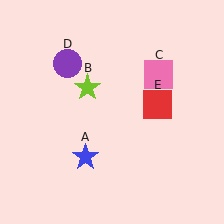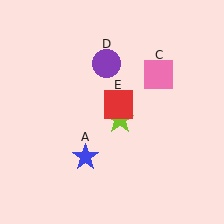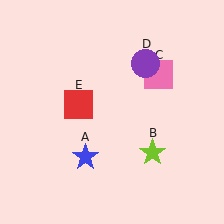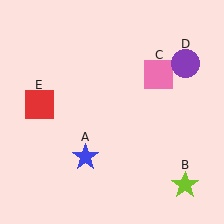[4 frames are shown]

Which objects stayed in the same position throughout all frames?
Blue star (object A) and pink square (object C) remained stationary.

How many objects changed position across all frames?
3 objects changed position: lime star (object B), purple circle (object D), red square (object E).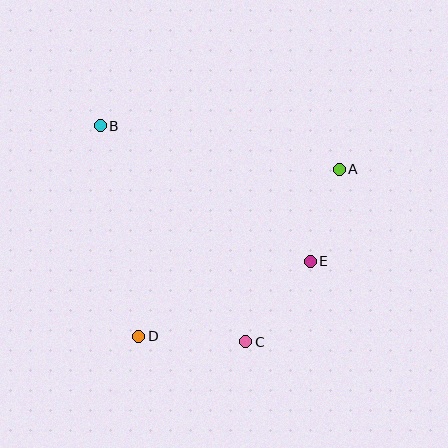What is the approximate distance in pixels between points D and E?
The distance between D and E is approximately 187 pixels.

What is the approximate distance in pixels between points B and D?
The distance between B and D is approximately 214 pixels.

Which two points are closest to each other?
Points A and E are closest to each other.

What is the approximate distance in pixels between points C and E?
The distance between C and E is approximately 103 pixels.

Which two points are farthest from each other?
Points A and D are farthest from each other.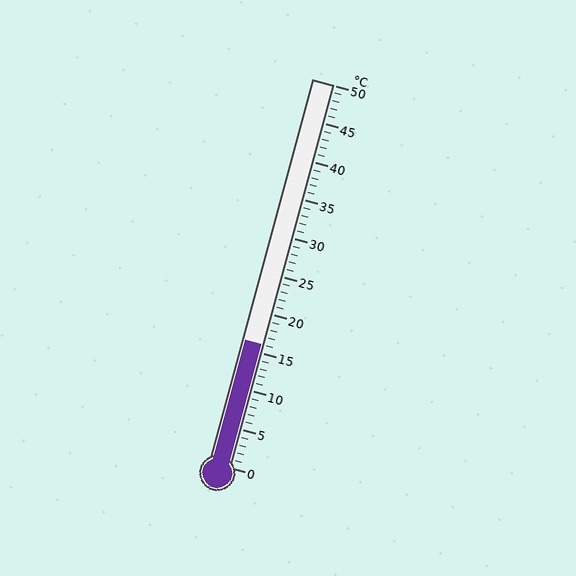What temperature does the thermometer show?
The thermometer shows approximately 16°C.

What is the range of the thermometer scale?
The thermometer scale ranges from 0°C to 50°C.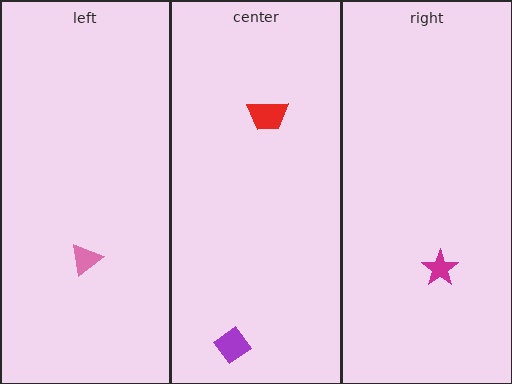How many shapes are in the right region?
1.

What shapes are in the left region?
The pink triangle.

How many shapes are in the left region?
1.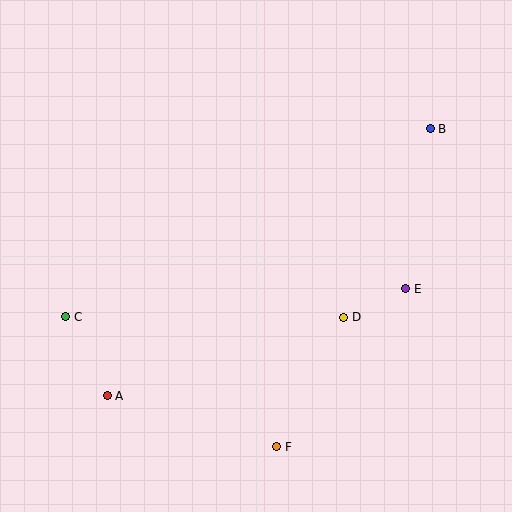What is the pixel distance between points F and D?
The distance between F and D is 146 pixels.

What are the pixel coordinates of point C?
Point C is at (66, 317).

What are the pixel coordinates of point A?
Point A is at (107, 396).